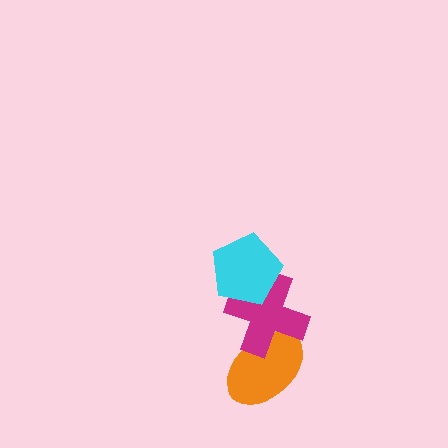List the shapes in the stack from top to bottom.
From top to bottom: the cyan pentagon, the magenta cross, the orange ellipse.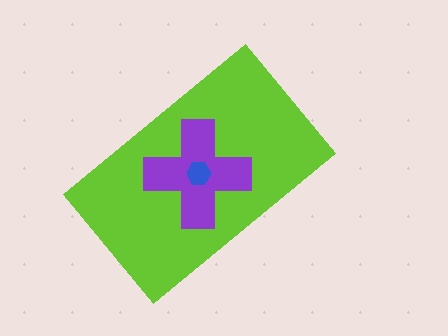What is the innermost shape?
The blue hexagon.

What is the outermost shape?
The lime rectangle.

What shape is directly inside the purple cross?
The blue hexagon.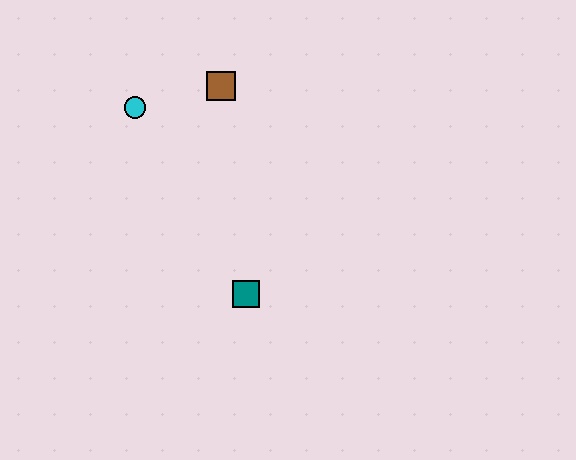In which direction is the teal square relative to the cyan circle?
The teal square is below the cyan circle.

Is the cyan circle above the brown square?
No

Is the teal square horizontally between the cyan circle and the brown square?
No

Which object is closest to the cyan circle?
The brown square is closest to the cyan circle.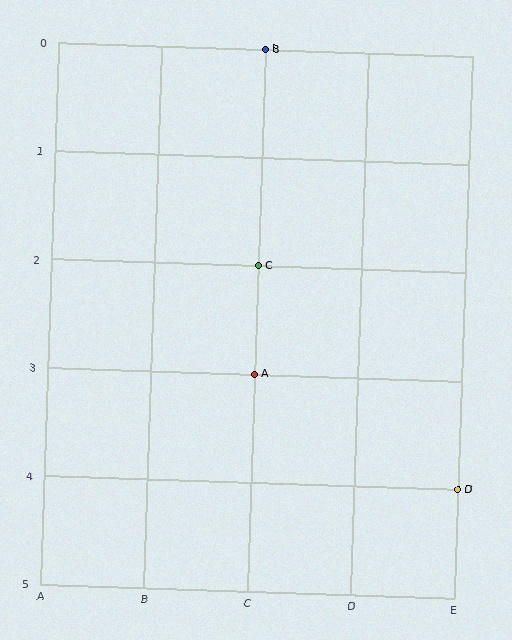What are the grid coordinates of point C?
Point C is at grid coordinates (C, 2).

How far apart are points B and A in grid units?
Points B and A are 3 rows apart.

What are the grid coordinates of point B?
Point B is at grid coordinates (C, 0).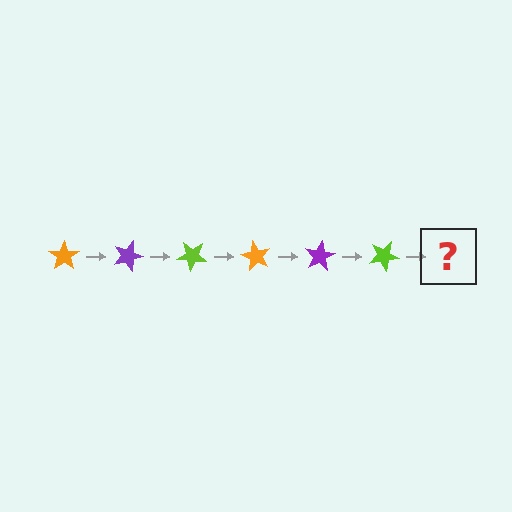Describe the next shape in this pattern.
It should be an orange star, rotated 120 degrees from the start.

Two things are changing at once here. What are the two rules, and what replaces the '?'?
The two rules are that it rotates 20 degrees each step and the color cycles through orange, purple, and lime. The '?' should be an orange star, rotated 120 degrees from the start.